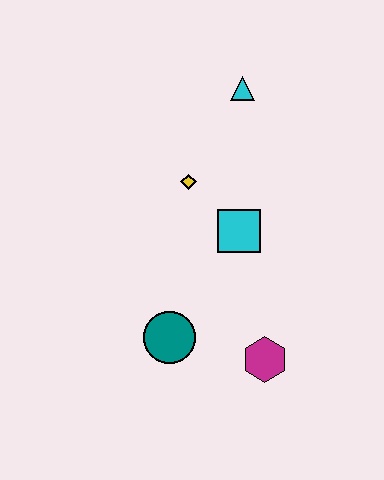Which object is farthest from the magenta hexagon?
The cyan triangle is farthest from the magenta hexagon.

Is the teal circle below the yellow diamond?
Yes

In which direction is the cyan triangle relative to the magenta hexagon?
The cyan triangle is above the magenta hexagon.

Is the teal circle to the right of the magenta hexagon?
No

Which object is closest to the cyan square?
The yellow diamond is closest to the cyan square.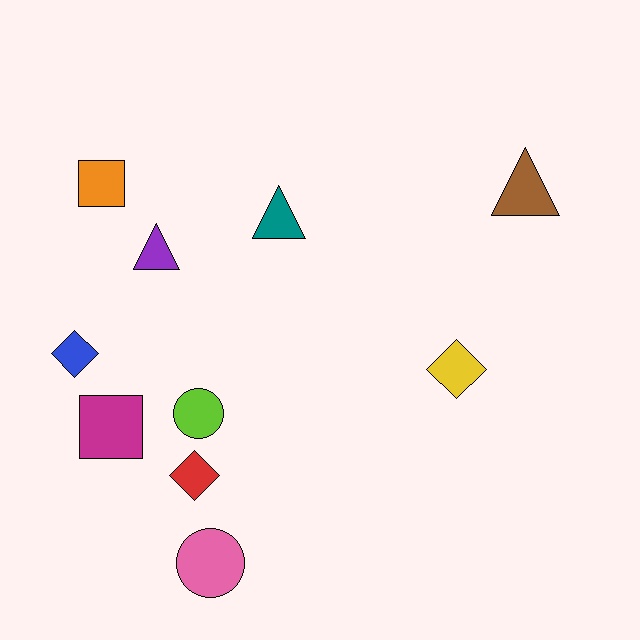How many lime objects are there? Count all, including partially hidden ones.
There is 1 lime object.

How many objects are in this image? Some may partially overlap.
There are 10 objects.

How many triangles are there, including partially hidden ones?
There are 3 triangles.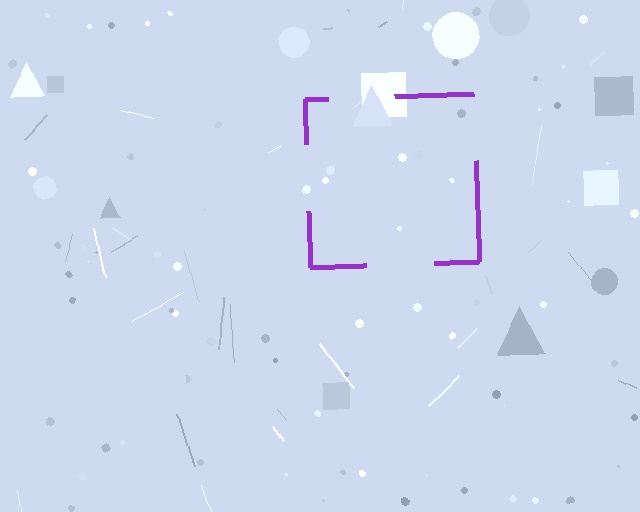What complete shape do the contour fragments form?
The contour fragments form a square.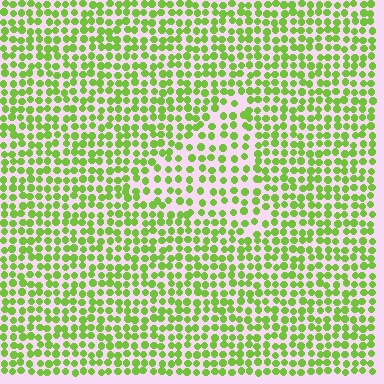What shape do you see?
I see a triangle.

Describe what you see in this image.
The image contains small lime elements arranged at two different densities. A triangle-shaped region is visible where the elements are less densely packed than the surrounding area.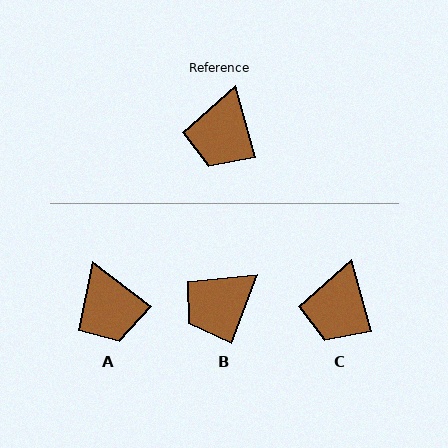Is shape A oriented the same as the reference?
No, it is off by about 36 degrees.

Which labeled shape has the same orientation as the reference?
C.